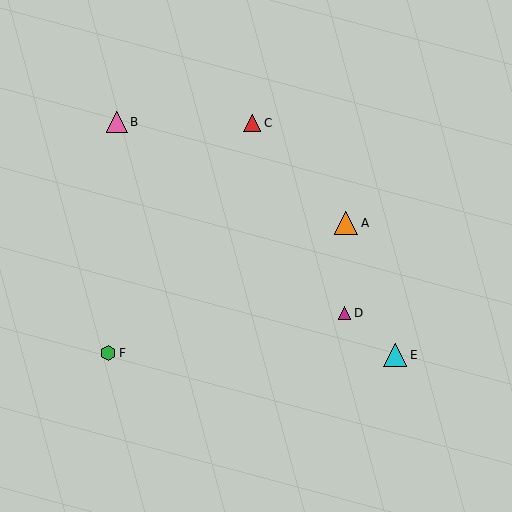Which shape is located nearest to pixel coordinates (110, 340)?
The green hexagon (labeled F) at (108, 353) is nearest to that location.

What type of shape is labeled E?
Shape E is a cyan triangle.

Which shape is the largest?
The orange triangle (labeled A) is the largest.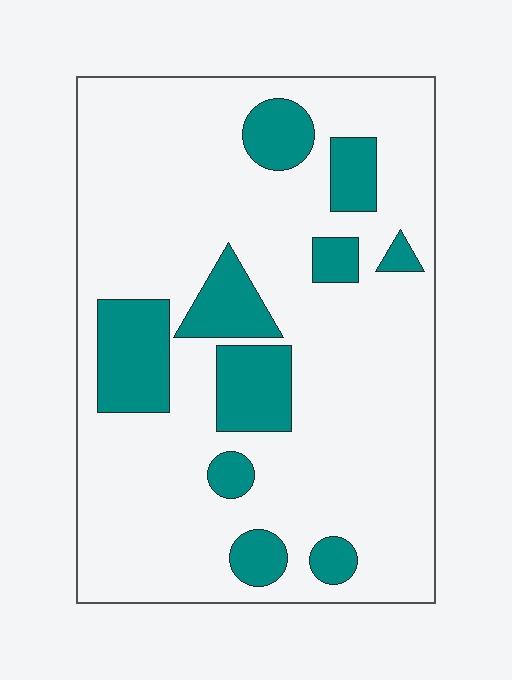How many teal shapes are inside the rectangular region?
10.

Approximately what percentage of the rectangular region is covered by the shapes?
Approximately 20%.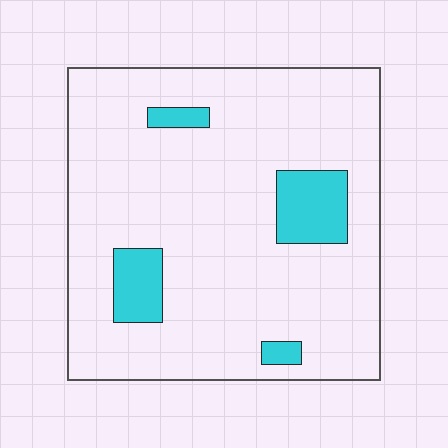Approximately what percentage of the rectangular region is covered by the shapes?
Approximately 10%.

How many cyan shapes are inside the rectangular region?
4.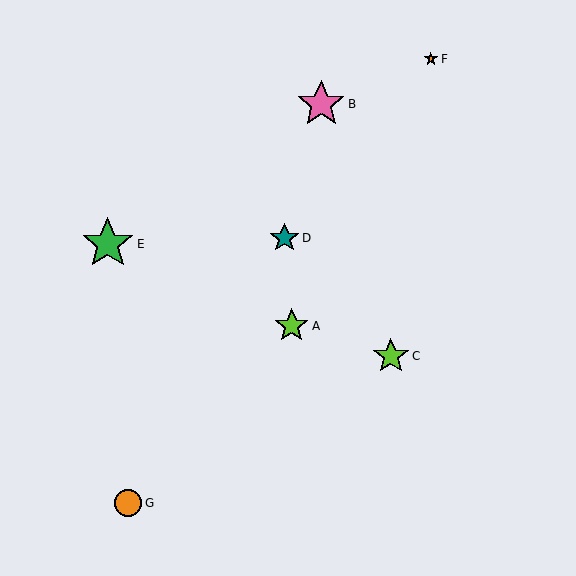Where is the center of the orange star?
The center of the orange star is at (431, 59).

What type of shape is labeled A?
Shape A is a lime star.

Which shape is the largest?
The green star (labeled E) is the largest.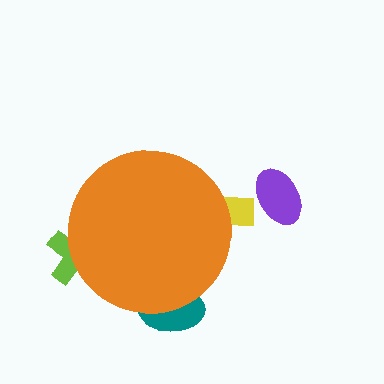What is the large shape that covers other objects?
An orange circle.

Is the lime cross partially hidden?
Yes, the lime cross is partially hidden behind the orange circle.